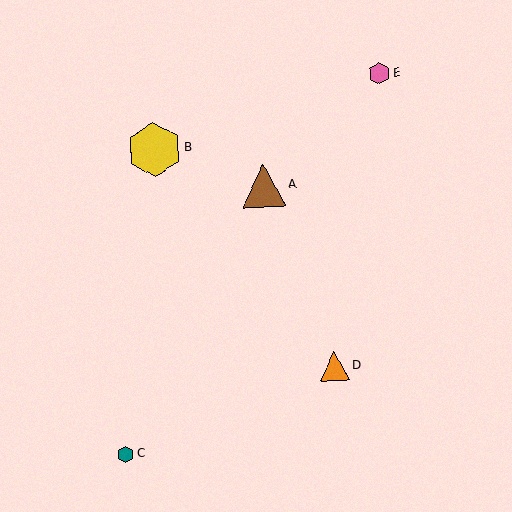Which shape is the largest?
The yellow hexagon (labeled B) is the largest.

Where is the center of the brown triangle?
The center of the brown triangle is at (264, 186).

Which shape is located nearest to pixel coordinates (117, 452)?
The teal hexagon (labeled C) at (126, 454) is nearest to that location.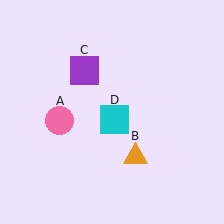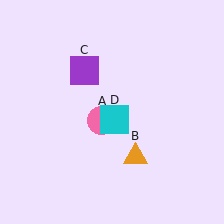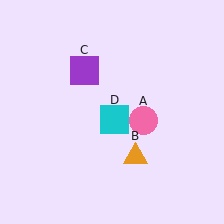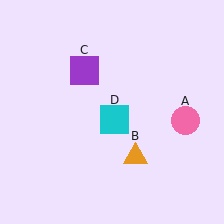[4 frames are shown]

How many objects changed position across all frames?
1 object changed position: pink circle (object A).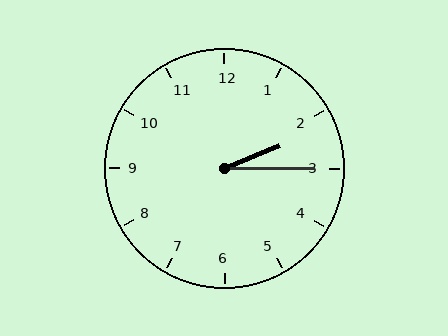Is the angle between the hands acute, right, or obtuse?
It is acute.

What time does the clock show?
2:15.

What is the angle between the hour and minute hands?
Approximately 22 degrees.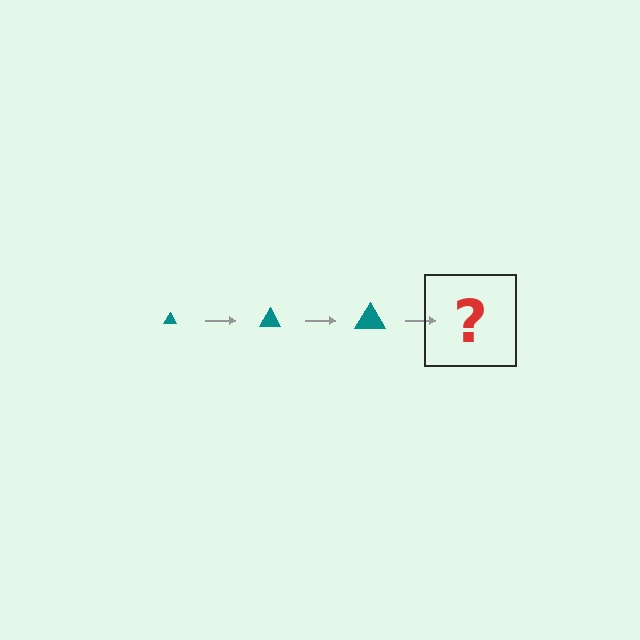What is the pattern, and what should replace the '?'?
The pattern is that the triangle gets progressively larger each step. The '?' should be a teal triangle, larger than the previous one.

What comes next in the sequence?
The next element should be a teal triangle, larger than the previous one.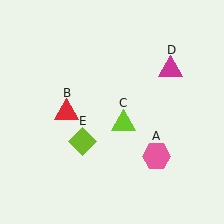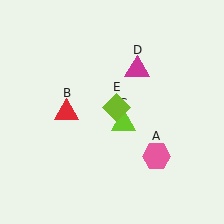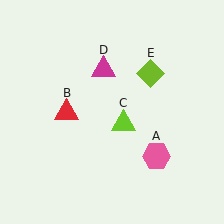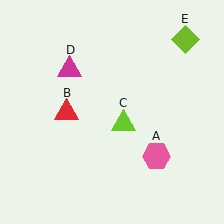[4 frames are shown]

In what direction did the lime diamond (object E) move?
The lime diamond (object E) moved up and to the right.